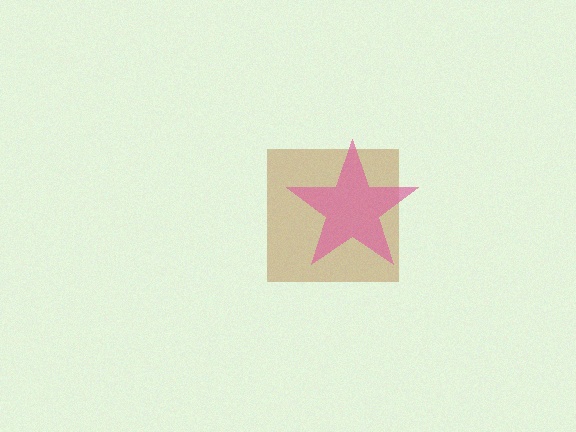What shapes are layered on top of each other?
The layered shapes are: a brown square, a pink star.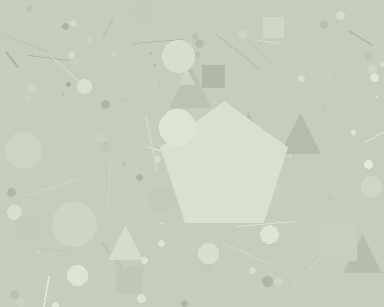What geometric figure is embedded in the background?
A pentagon is embedded in the background.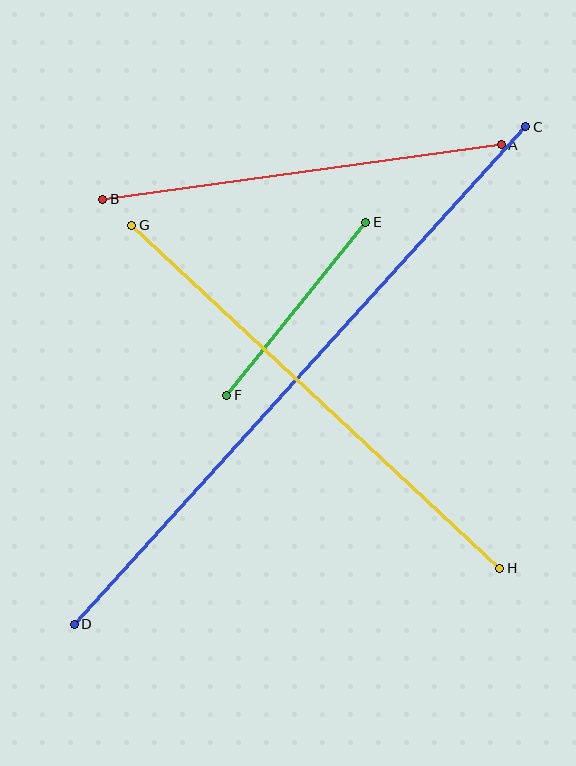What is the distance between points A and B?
The distance is approximately 402 pixels.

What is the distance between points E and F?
The distance is approximately 222 pixels.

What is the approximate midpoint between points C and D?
The midpoint is at approximately (300, 375) pixels.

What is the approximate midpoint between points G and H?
The midpoint is at approximately (316, 397) pixels.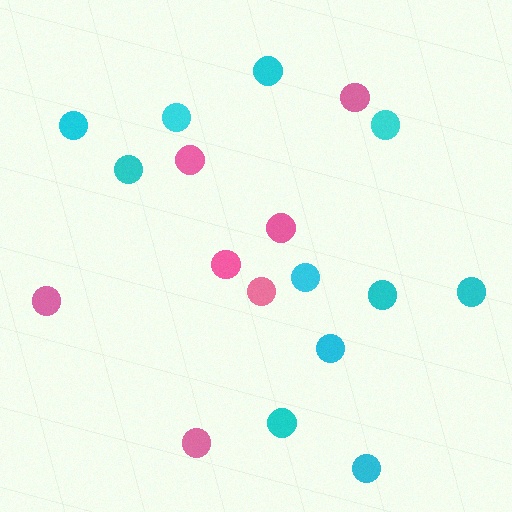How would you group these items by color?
There are 2 groups: one group of pink circles (7) and one group of cyan circles (11).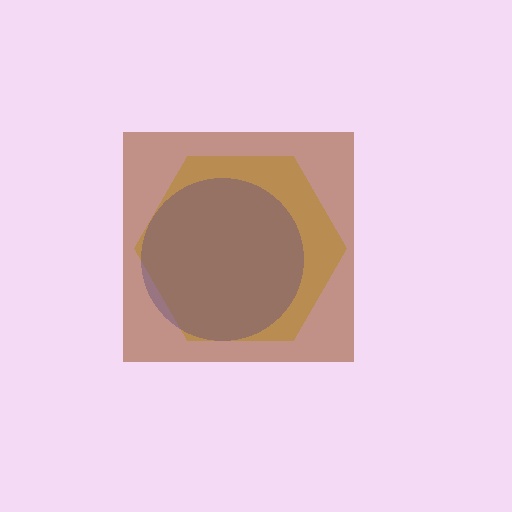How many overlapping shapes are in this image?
There are 3 overlapping shapes in the image.